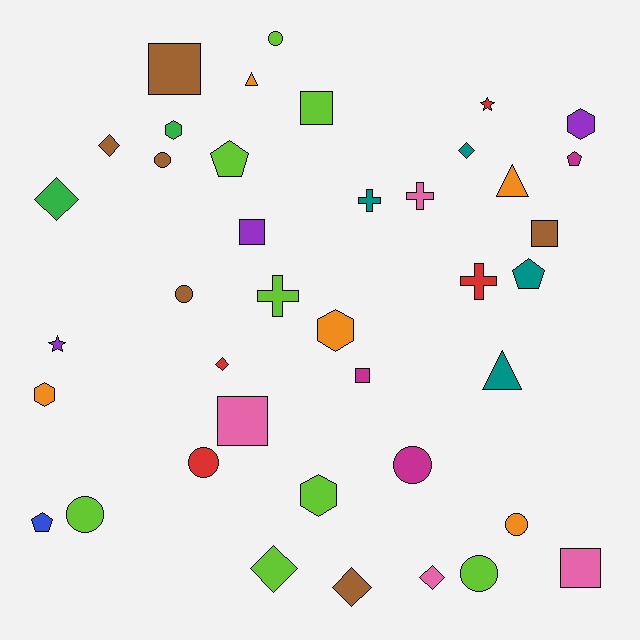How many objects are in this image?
There are 40 objects.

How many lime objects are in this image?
There are 8 lime objects.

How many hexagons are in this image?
There are 5 hexagons.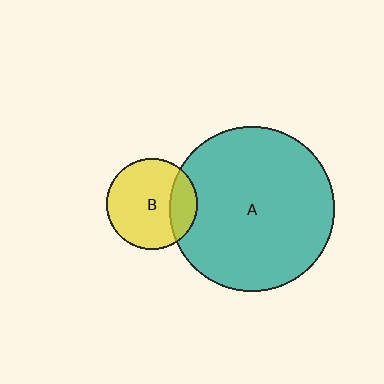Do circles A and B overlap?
Yes.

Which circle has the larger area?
Circle A (teal).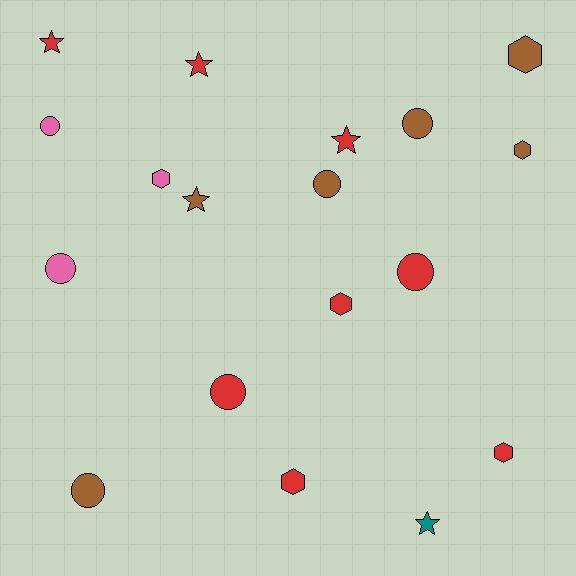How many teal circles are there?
There are no teal circles.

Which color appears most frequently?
Red, with 8 objects.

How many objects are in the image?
There are 18 objects.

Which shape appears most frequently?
Circle, with 7 objects.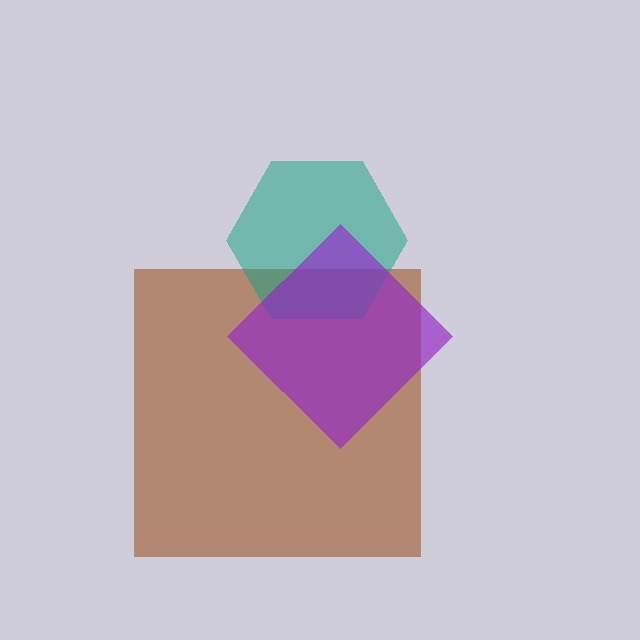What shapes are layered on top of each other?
The layered shapes are: a brown square, a teal hexagon, a purple diamond.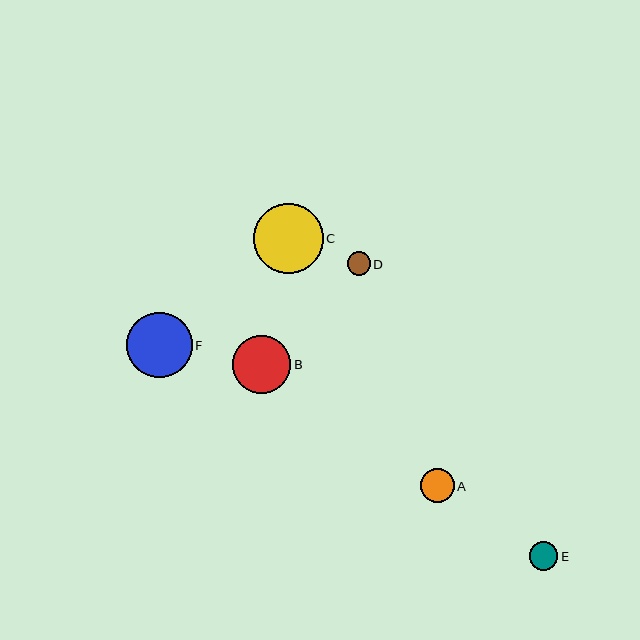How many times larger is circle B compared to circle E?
Circle B is approximately 2.1 times the size of circle E.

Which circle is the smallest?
Circle D is the smallest with a size of approximately 23 pixels.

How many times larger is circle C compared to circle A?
Circle C is approximately 2.0 times the size of circle A.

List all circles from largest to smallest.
From largest to smallest: C, F, B, A, E, D.